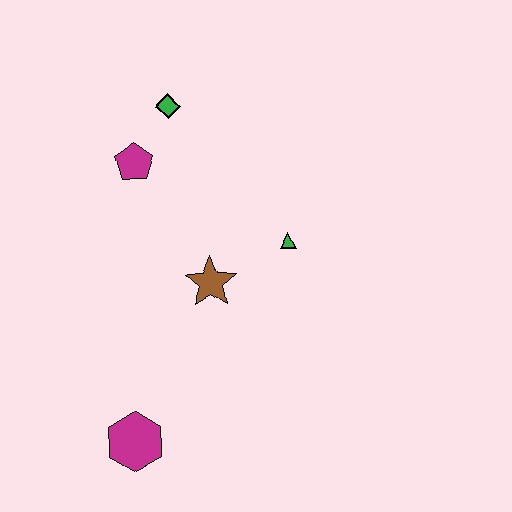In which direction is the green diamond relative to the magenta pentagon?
The green diamond is above the magenta pentagon.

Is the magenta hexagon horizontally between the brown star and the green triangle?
No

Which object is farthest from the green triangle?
The magenta hexagon is farthest from the green triangle.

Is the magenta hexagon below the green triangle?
Yes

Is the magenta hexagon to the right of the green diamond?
No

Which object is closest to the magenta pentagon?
The green diamond is closest to the magenta pentagon.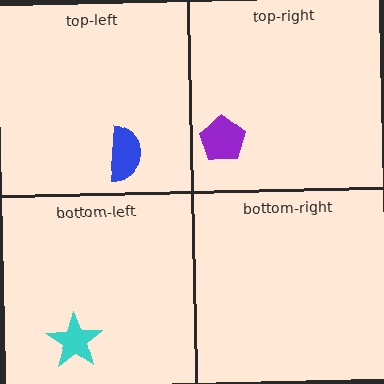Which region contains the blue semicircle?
The top-left region.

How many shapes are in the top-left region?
1.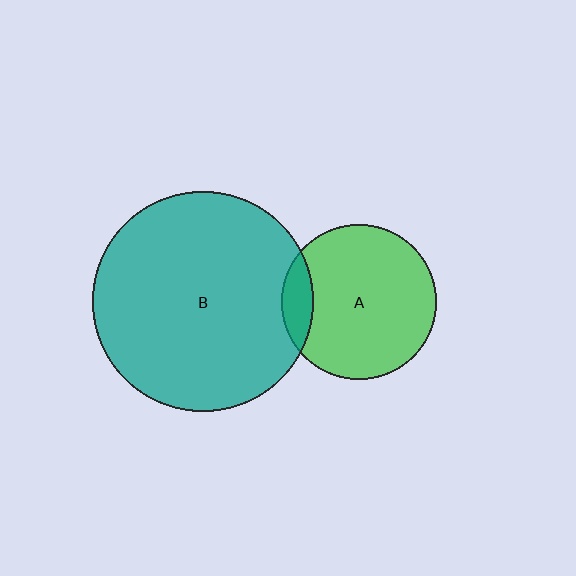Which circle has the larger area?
Circle B (teal).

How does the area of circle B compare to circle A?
Approximately 2.0 times.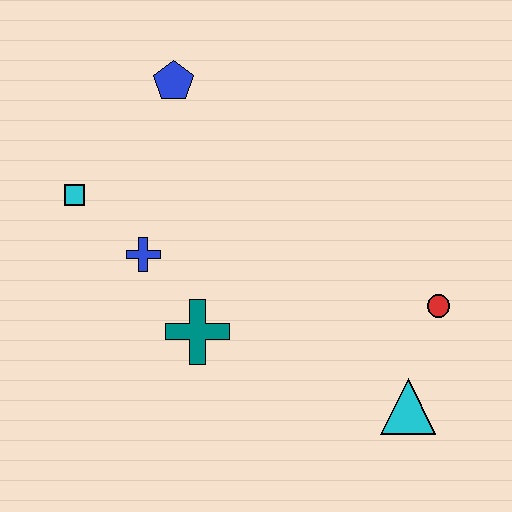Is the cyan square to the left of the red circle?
Yes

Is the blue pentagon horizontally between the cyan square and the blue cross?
No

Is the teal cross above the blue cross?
No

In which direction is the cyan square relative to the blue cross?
The cyan square is to the left of the blue cross.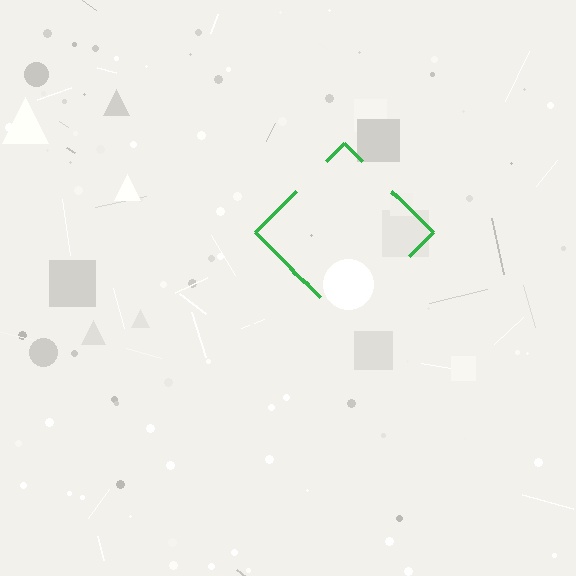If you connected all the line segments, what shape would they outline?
They would outline a diamond.